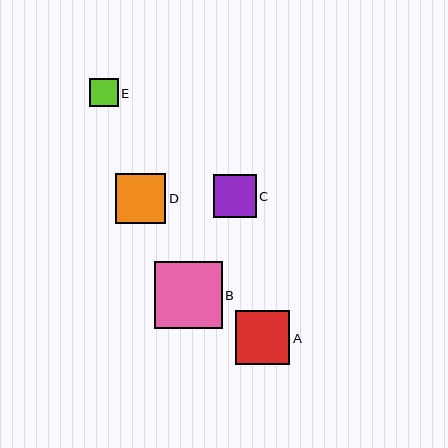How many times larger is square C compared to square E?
Square C is approximately 1.5 times the size of square E.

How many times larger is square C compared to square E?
Square C is approximately 1.5 times the size of square E.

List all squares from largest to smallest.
From largest to smallest: B, A, D, C, E.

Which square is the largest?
Square B is the largest with a size of approximately 67 pixels.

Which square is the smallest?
Square E is the smallest with a size of approximately 29 pixels.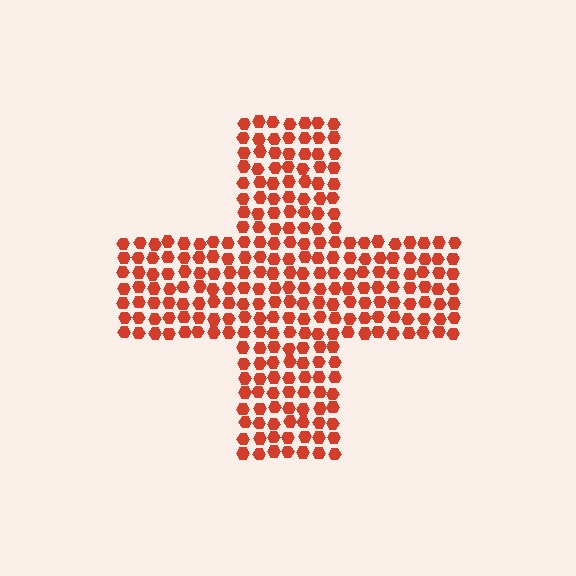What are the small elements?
The small elements are hexagons.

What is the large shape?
The large shape is a cross.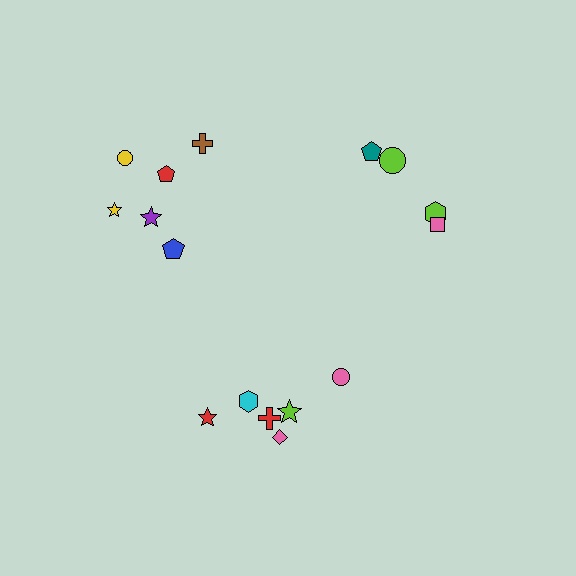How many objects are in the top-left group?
There are 6 objects.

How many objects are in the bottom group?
There are 6 objects.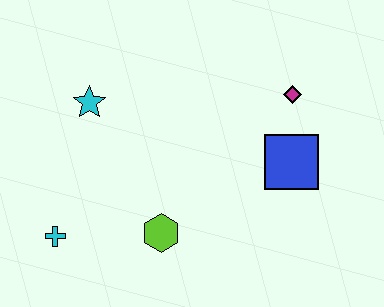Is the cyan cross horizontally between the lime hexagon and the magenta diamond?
No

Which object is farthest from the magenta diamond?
The cyan cross is farthest from the magenta diamond.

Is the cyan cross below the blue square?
Yes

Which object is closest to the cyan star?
The cyan cross is closest to the cyan star.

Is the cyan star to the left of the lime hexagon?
Yes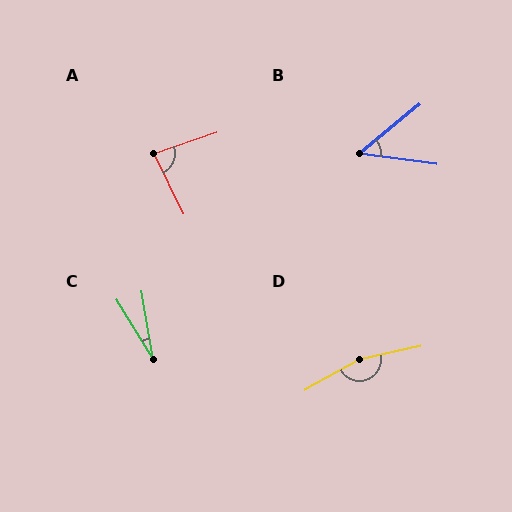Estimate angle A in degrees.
Approximately 83 degrees.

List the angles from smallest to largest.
C (22°), B (48°), A (83°), D (163°).